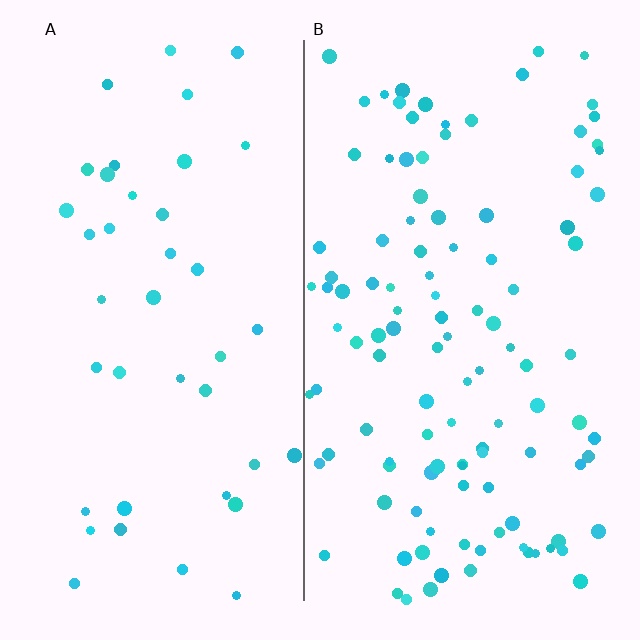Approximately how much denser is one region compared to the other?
Approximately 2.7× — region B over region A.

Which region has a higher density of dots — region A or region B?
B (the right).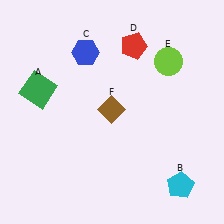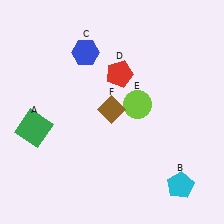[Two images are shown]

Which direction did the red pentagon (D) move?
The red pentagon (D) moved down.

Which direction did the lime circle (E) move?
The lime circle (E) moved down.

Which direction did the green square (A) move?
The green square (A) moved down.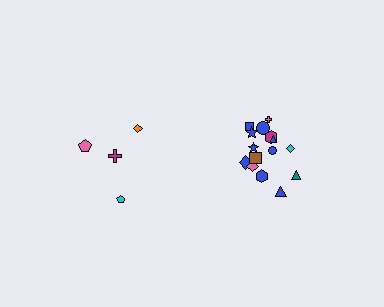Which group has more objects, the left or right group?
The right group.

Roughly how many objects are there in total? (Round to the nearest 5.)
Roughly 20 objects in total.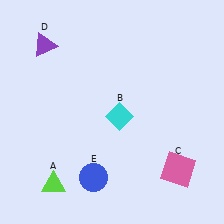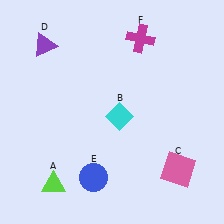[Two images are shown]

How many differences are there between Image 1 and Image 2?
There is 1 difference between the two images.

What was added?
A magenta cross (F) was added in Image 2.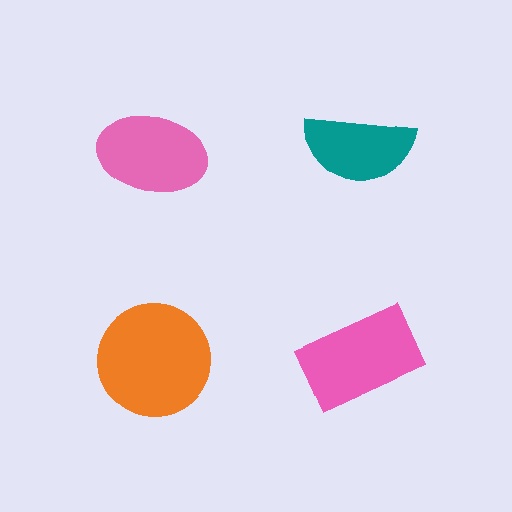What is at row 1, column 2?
A teal semicircle.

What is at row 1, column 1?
A pink ellipse.